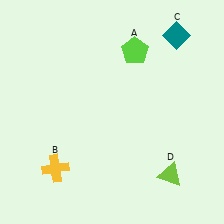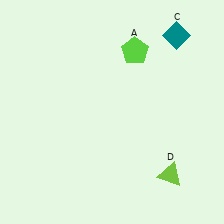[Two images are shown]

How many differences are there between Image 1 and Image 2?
There is 1 difference between the two images.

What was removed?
The yellow cross (B) was removed in Image 2.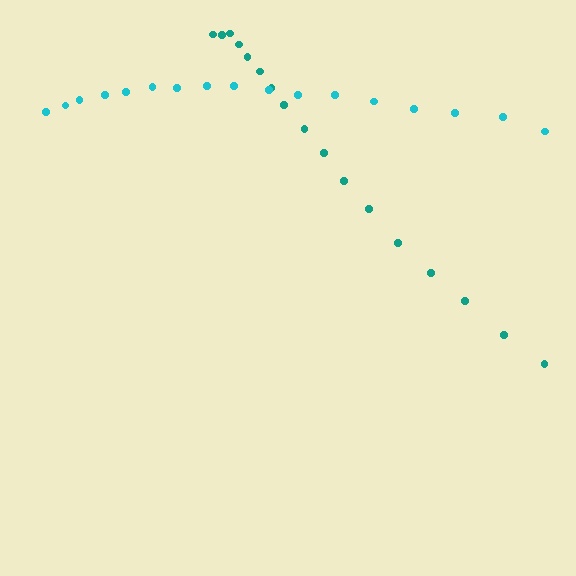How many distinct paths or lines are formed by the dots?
There are 2 distinct paths.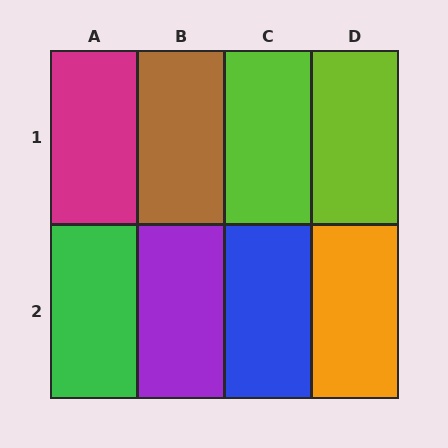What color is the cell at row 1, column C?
Lime.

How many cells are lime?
2 cells are lime.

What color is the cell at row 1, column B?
Brown.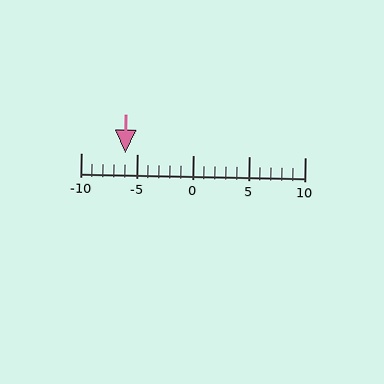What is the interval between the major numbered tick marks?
The major tick marks are spaced 5 units apart.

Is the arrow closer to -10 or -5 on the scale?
The arrow is closer to -5.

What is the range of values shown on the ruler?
The ruler shows values from -10 to 10.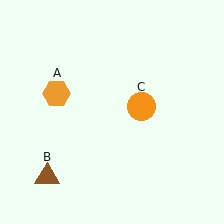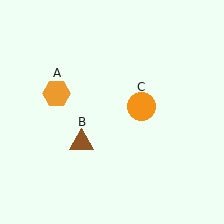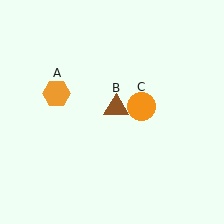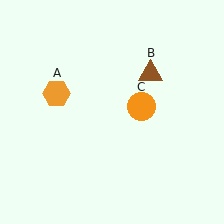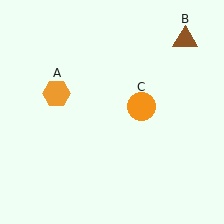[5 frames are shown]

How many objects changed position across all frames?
1 object changed position: brown triangle (object B).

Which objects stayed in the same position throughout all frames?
Orange hexagon (object A) and orange circle (object C) remained stationary.